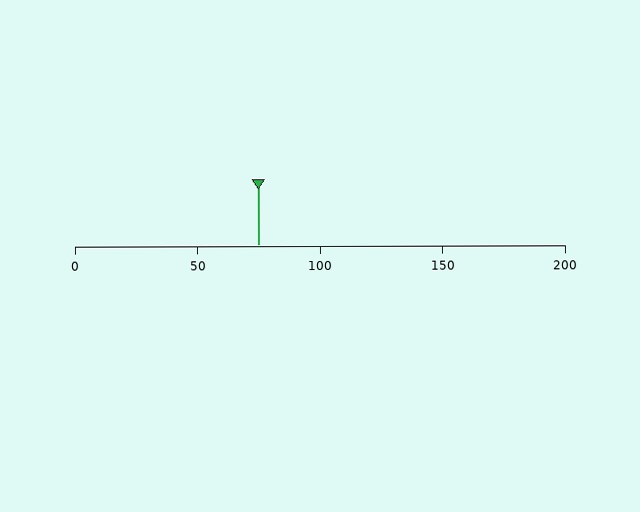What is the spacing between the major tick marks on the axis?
The major ticks are spaced 50 apart.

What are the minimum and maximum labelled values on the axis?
The axis runs from 0 to 200.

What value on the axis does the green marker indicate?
The marker indicates approximately 75.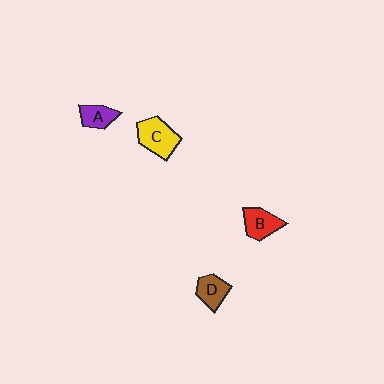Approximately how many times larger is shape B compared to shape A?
Approximately 1.3 times.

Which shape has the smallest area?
Shape A (purple).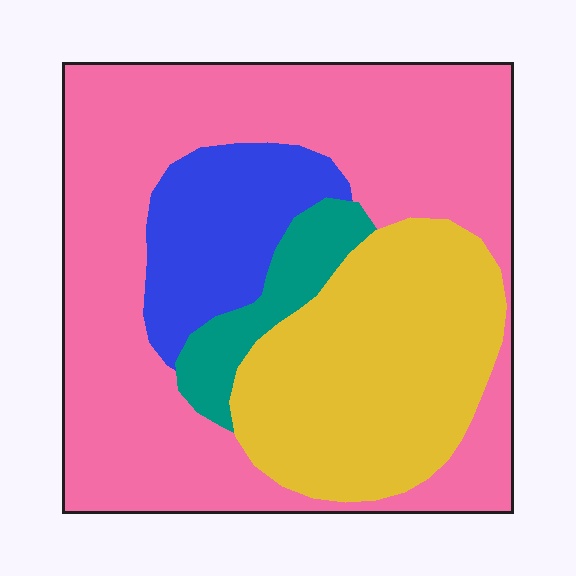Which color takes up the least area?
Teal, at roughly 5%.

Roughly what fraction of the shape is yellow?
Yellow covers 27% of the shape.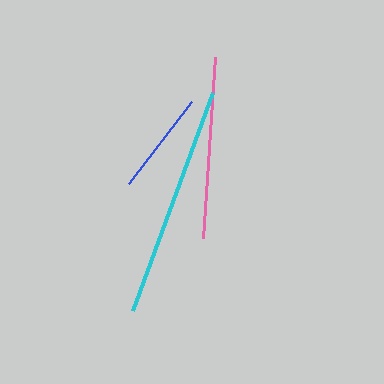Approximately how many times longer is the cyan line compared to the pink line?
The cyan line is approximately 1.3 times the length of the pink line.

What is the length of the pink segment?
The pink segment is approximately 182 pixels long.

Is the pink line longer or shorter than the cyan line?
The cyan line is longer than the pink line.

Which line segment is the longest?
The cyan line is the longest at approximately 232 pixels.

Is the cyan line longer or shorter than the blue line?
The cyan line is longer than the blue line.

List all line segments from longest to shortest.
From longest to shortest: cyan, pink, blue.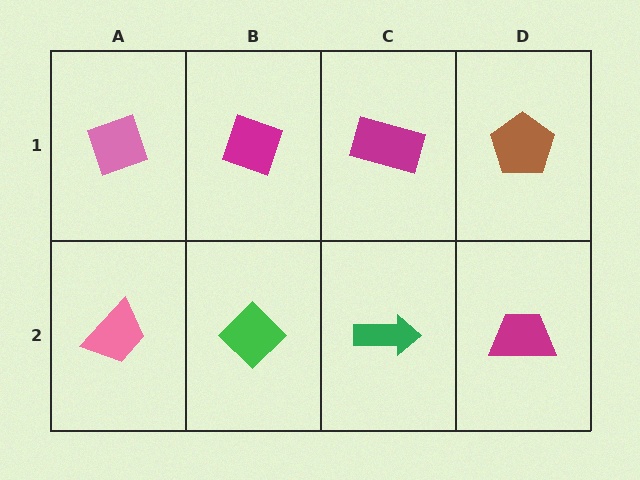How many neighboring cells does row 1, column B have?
3.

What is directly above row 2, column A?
A pink diamond.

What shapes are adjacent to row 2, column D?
A brown pentagon (row 1, column D), a green arrow (row 2, column C).